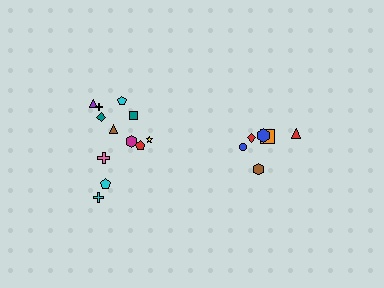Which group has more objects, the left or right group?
The left group.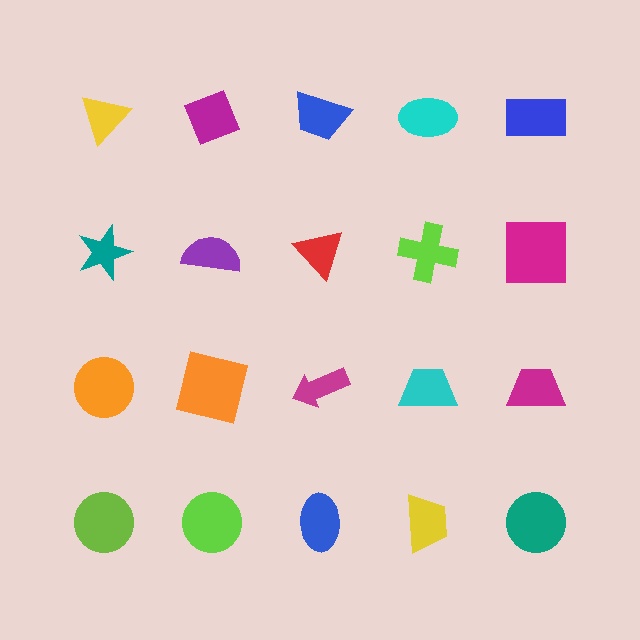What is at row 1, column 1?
A yellow triangle.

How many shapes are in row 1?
5 shapes.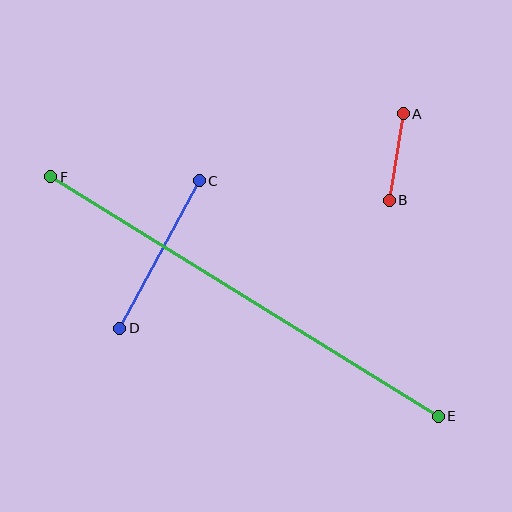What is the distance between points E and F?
The distance is approximately 456 pixels.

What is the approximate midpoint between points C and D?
The midpoint is at approximately (159, 254) pixels.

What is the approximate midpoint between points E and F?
The midpoint is at approximately (245, 296) pixels.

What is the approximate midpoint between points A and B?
The midpoint is at approximately (396, 157) pixels.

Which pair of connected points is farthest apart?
Points E and F are farthest apart.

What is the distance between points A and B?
The distance is approximately 88 pixels.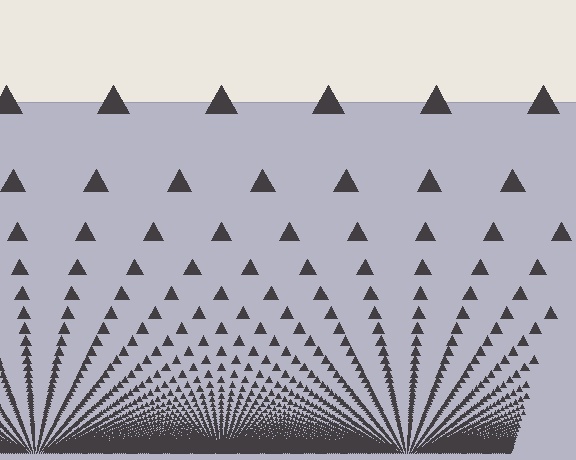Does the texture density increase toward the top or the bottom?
Density increases toward the bottom.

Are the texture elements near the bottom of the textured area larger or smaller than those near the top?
Smaller. The gradient is inverted — elements near the bottom are smaller and denser.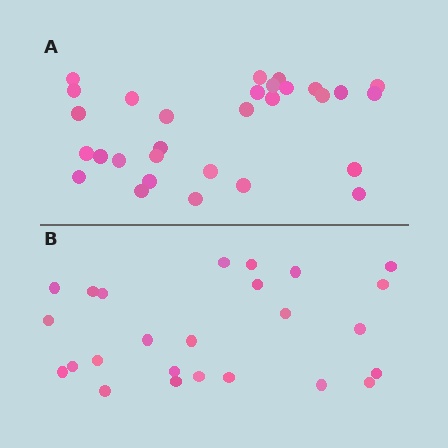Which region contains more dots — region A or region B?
Region A (the top region) has more dots.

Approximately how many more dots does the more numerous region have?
Region A has about 5 more dots than region B.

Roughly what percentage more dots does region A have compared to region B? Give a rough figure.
About 20% more.